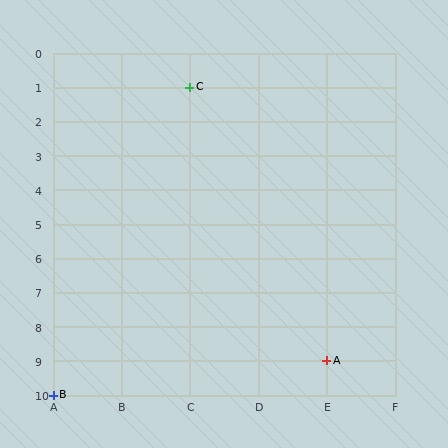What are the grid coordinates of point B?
Point B is at grid coordinates (A, 10).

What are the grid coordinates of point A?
Point A is at grid coordinates (E, 9).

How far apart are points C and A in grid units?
Points C and A are 2 columns and 8 rows apart (about 8.2 grid units diagonally).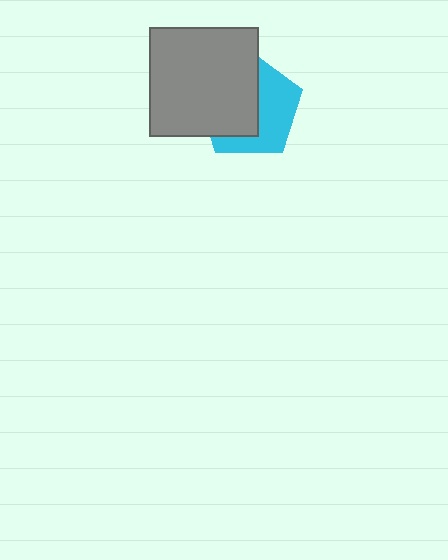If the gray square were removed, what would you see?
You would see the complete cyan pentagon.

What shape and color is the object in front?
The object in front is a gray square.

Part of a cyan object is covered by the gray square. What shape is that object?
It is a pentagon.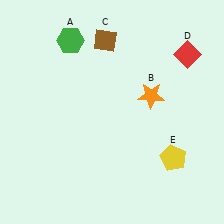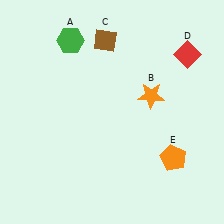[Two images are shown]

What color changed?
The pentagon (E) changed from yellow in Image 1 to orange in Image 2.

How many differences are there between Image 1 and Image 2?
There is 1 difference between the two images.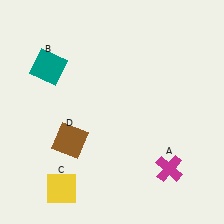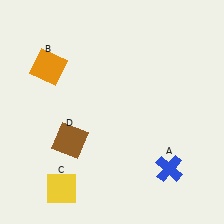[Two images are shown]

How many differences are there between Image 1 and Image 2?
There are 2 differences between the two images.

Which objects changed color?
A changed from magenta to blue. B changed from teal to orange.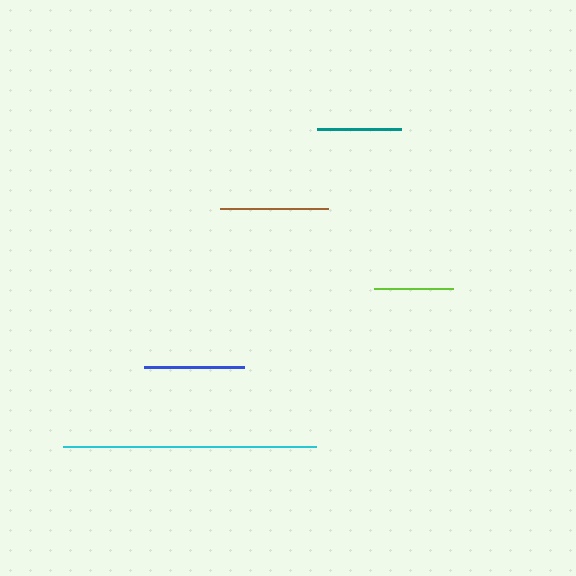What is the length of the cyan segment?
The cyan segment is approximately 253 pixels long.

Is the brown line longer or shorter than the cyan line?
The cyan line is longer than the brown line.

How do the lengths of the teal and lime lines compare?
The teal and lime lines are approximately the same length.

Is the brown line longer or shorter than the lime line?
The brown line is longer than the lime line.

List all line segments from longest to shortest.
From longest to shortest: cyan, brown, blue, teal, lime.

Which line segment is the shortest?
The lime line is the shortest at approximately 78 pixels.